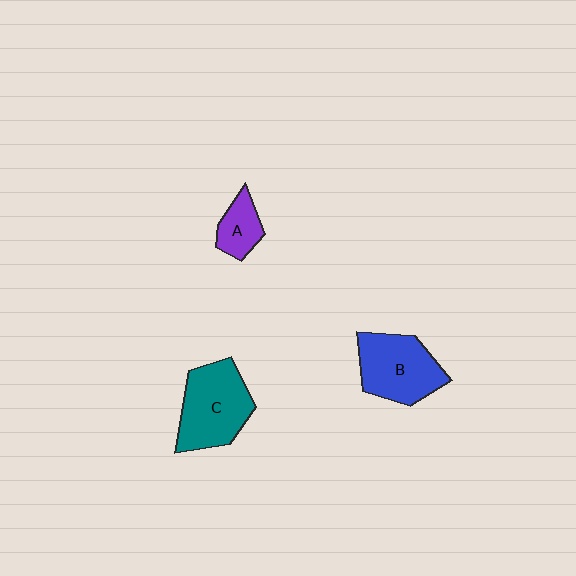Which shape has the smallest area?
Shape A (purple).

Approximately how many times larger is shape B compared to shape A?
Approximately 2.2 times.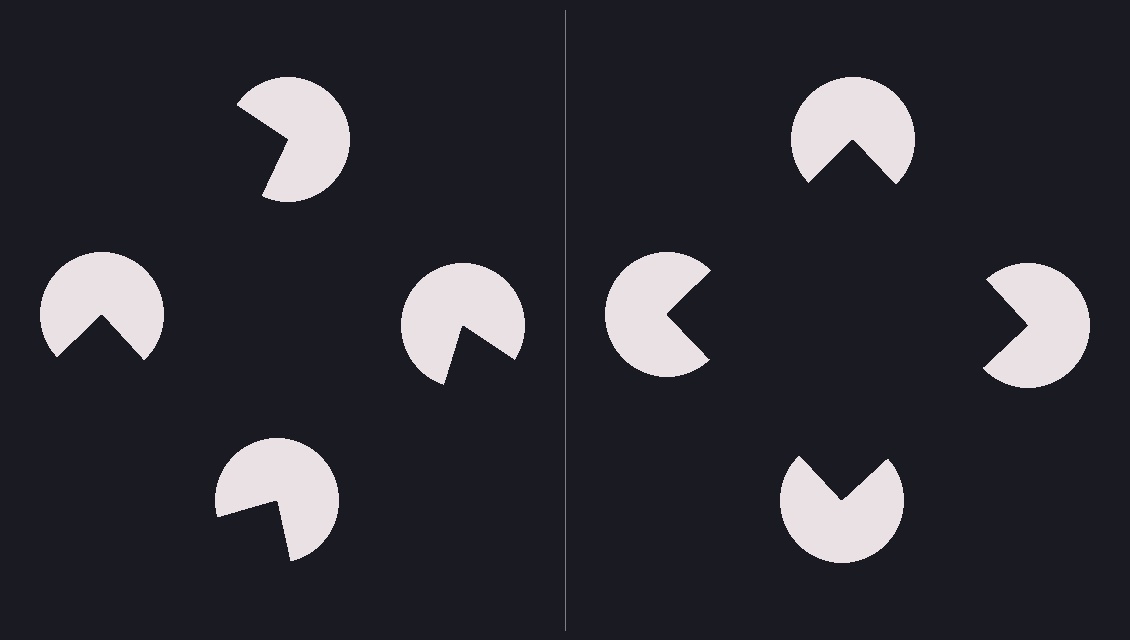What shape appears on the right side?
An illusory square.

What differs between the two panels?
The pac-man discs are positioned identically on both sides; only the wedge orientations differ. On the right they align to a square; on the left they are misaligned.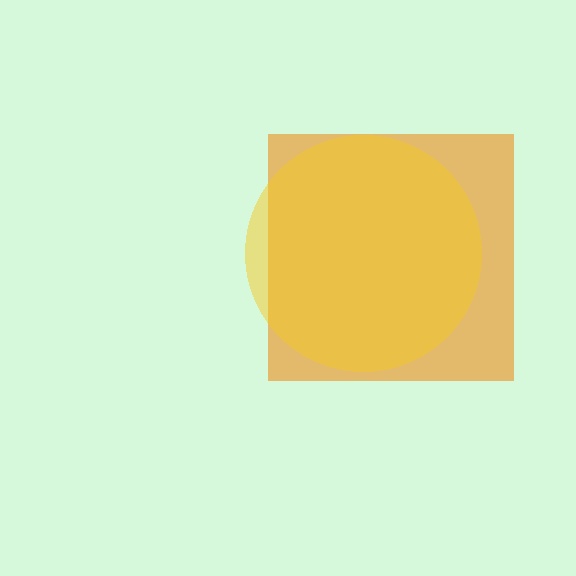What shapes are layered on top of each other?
The layered shapes are: an orange square, a yellow circle.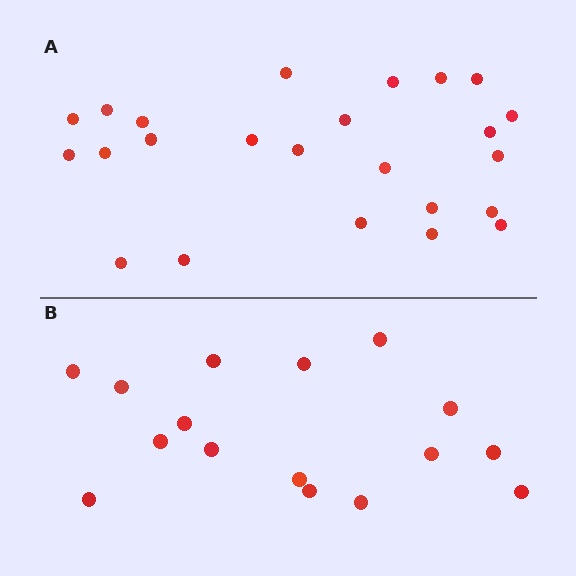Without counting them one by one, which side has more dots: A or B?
Region A (the top region) has more dots.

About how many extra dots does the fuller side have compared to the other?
Region A has roughly 8 or so more dots than region B.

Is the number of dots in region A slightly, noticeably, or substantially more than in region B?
Region A has substantially more. The ratio is roughly 1.5 to 1.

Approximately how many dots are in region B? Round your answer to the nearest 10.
About 20 dots. (The exact count is 16, which rounds to 20.)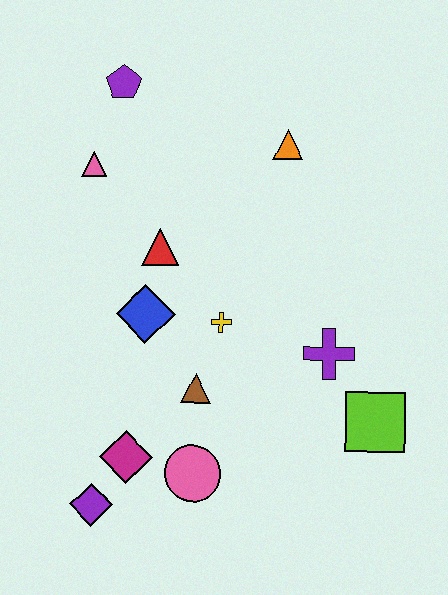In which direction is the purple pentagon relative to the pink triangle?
The purple pentagon is above the pink triangle.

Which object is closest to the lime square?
The purple cross is closest to the lime square.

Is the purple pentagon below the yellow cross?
No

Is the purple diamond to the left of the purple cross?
Yes